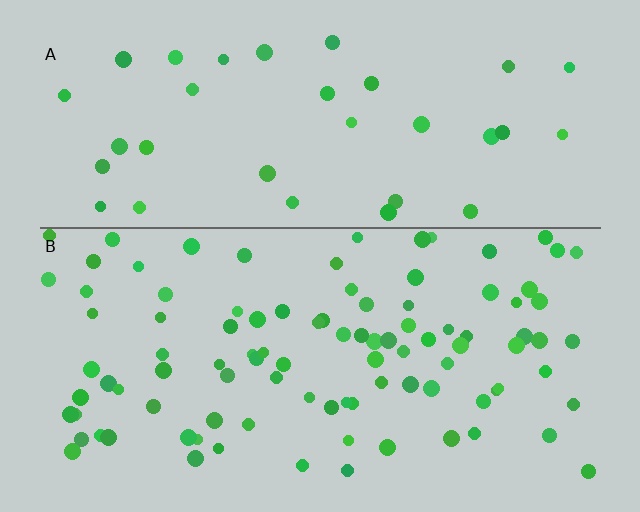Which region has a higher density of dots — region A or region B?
B (the bottom).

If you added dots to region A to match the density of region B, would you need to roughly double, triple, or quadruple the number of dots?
Approximately triple.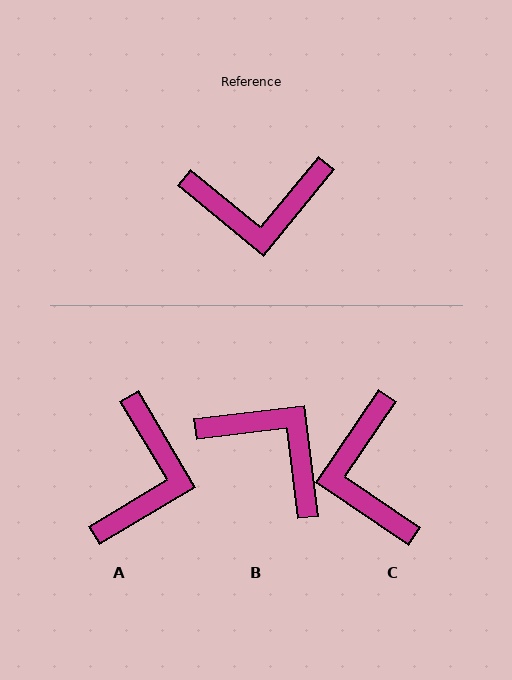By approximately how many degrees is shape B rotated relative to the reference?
Approximately 136 degrees counter-clockwise.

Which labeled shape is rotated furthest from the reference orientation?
B, about 136 degrees away.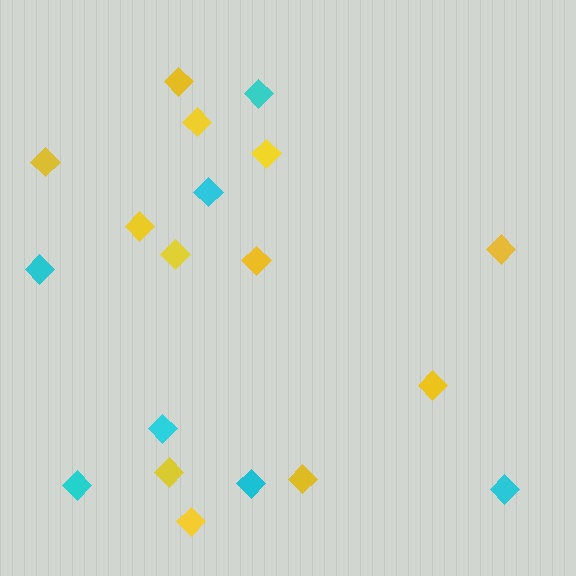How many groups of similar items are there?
There are 2 groups: one group of cyan diamonds (7) and one group of yellow diamonds (12).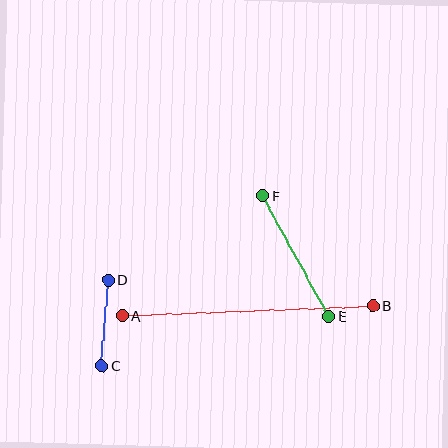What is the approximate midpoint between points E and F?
The midpoint is at approximately (296, 256) pixels.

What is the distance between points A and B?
The distance is approximately 250 pixels.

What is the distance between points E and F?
The distance is approximately 137 pixels.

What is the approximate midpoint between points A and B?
The midpoint is at approximately (248, 311) pixels.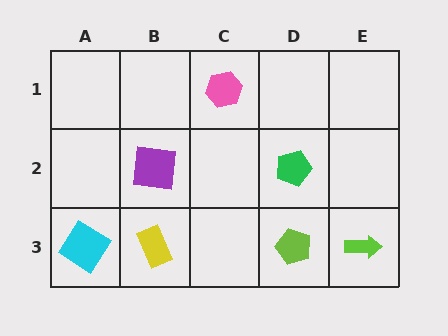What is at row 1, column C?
A pink hexagon.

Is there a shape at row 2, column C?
No, that cell is empty.